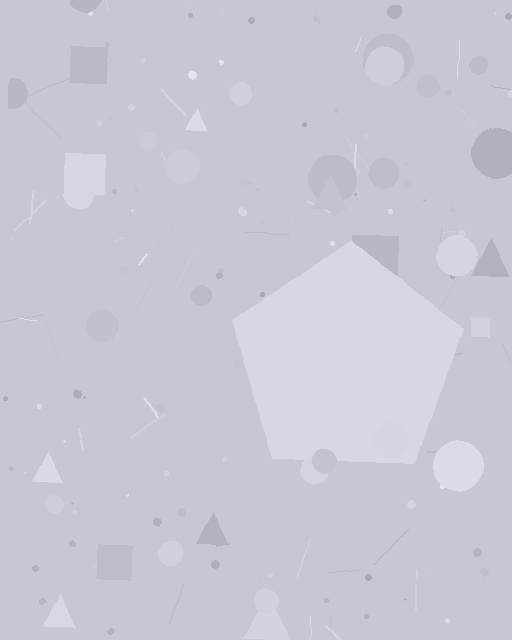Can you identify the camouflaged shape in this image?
The camouflaged shape is a pentagon.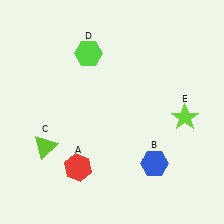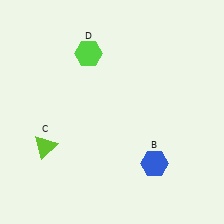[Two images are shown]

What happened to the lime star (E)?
The lime star (E) was removed in Image 2. It was in the bottom-right area of Image 1.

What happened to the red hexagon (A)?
The red hexagon (A) was removed in Image 2. It was in the bottom-left area of Image 1.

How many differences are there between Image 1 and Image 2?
There are 2 differences between the two images.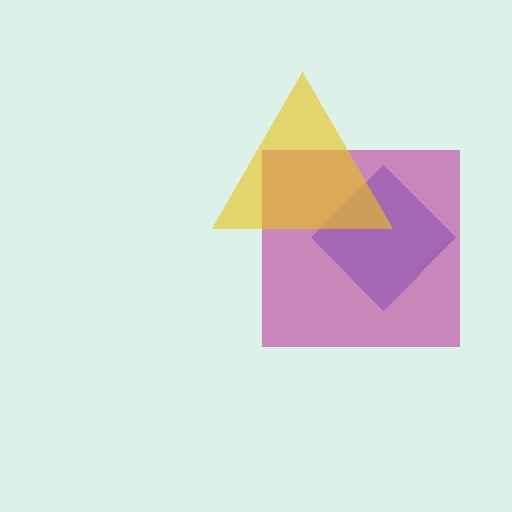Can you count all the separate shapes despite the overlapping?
Yes, there are 3 separate shapes.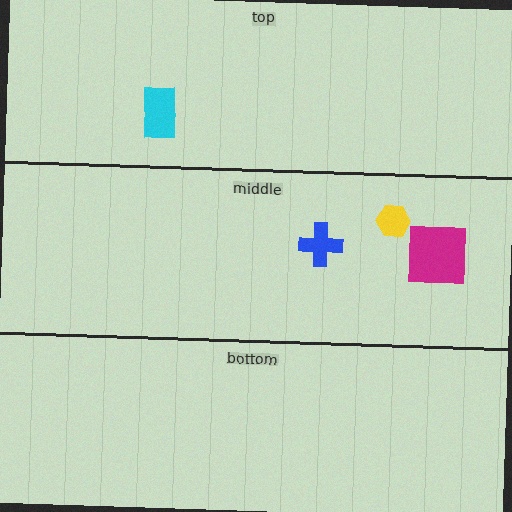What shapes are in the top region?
The cyan rectangle.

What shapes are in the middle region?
The magenta square, the blue cross, the yellow hexagon.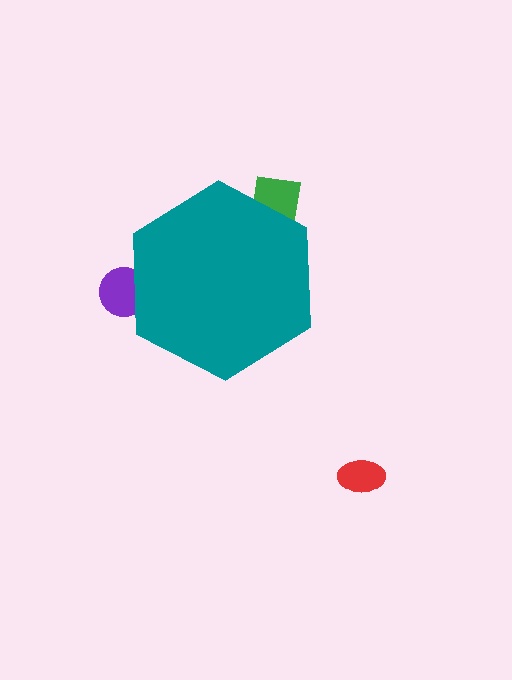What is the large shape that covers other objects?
A teal hexagon.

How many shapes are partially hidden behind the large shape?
2 shapes are partially hidden.